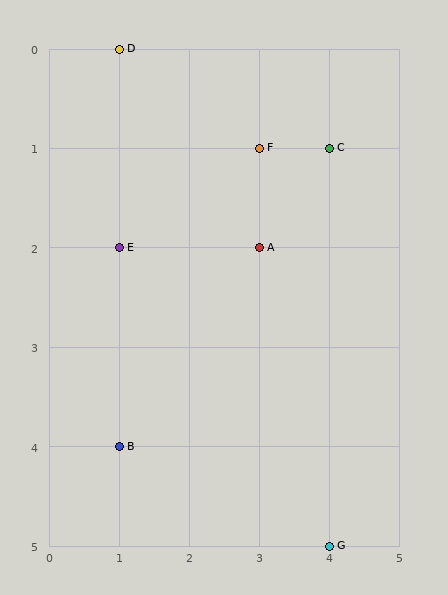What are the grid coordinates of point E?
Point E is at grid coordinates (1, 2).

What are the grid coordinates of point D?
Point D is at grid coordinates (1, 0).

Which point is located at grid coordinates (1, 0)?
Point D is at (1, 0).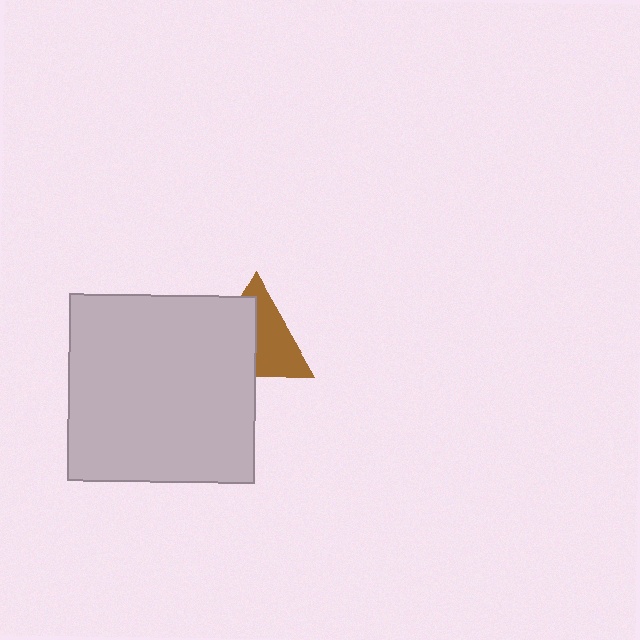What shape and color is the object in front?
The object in front is a light gray square.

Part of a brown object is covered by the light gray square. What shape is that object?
It is a triangle.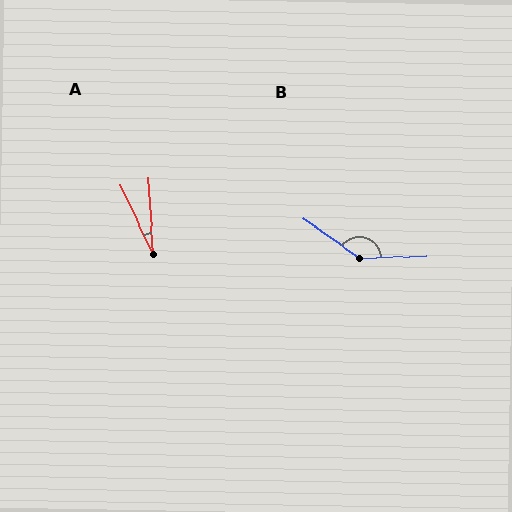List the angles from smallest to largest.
A (22°), B (143°).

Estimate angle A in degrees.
Approximately 22 degrees.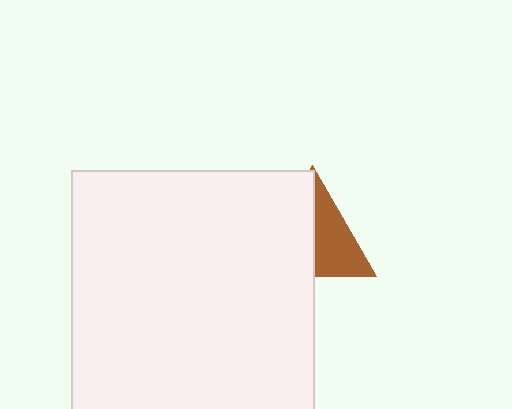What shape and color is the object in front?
The object in front is a white square.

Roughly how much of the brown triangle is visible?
About half of it is visible (roughly 46%).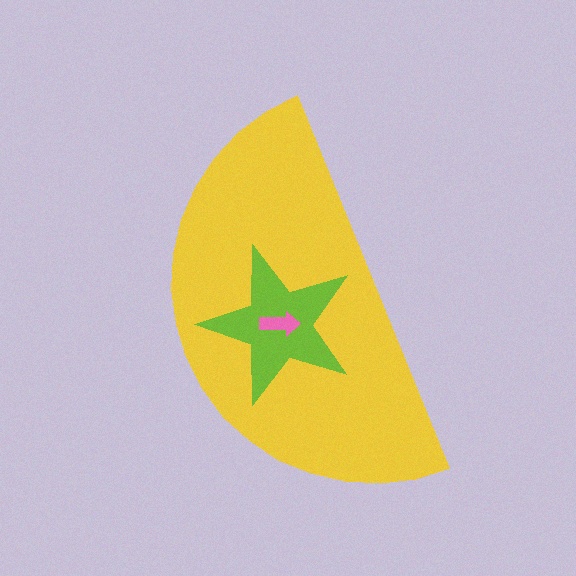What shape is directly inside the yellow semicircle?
The lime star.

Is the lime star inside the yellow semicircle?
Yes.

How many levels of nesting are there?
3.